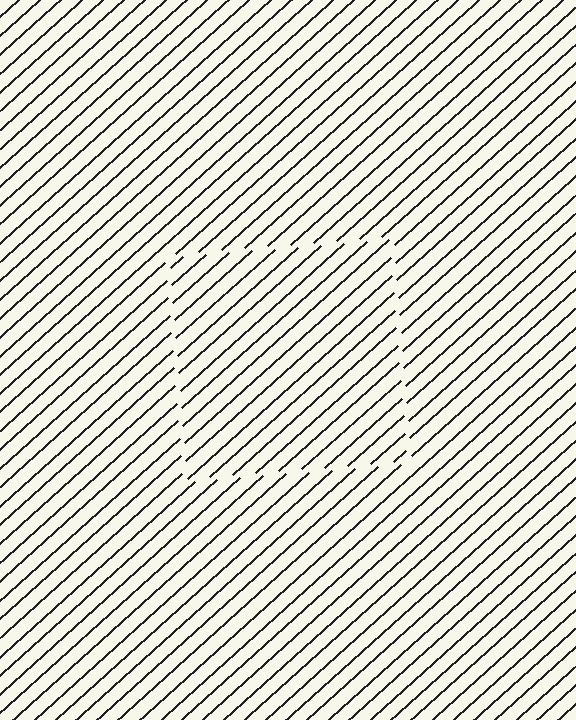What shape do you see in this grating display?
An illusory square. The interior of the shape contains the same grating, shifted by half a period — the contour is defined by the phase discontinuity where line-ends from the inner and outer gratings abut.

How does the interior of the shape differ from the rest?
The interior of the shape contains the same grating, shifted by half a period — the contour is defined by the phase discontinuity where line-ends from the inner and outer gratings abut.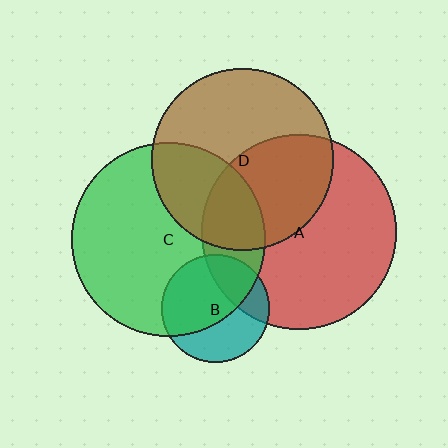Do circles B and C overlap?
Yes.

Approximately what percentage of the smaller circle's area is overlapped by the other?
Approximately 60%.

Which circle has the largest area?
Circle A (red).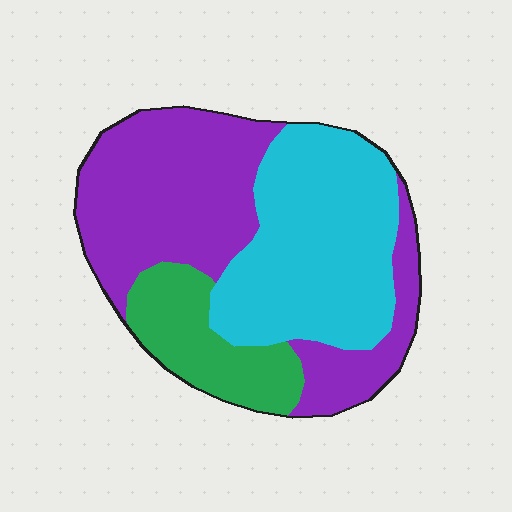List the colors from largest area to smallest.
From largest to smallest: purple, cyan, green.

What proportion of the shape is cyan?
Cyan takes up between a third and a half of the shape.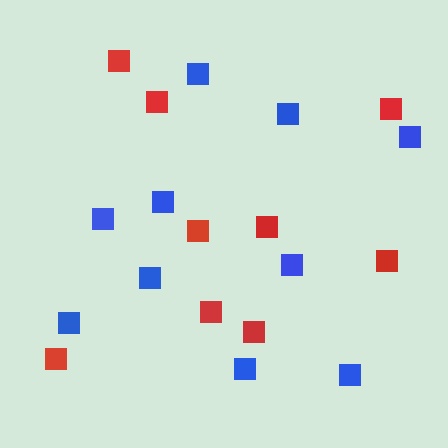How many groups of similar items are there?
There are 2 groups: one group of red squares (9) and one group of blue squares (10).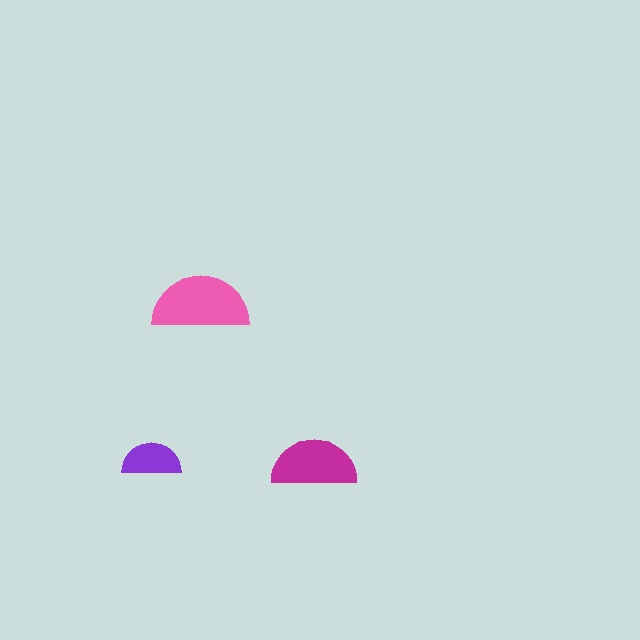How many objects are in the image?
There are 3 objects in the image.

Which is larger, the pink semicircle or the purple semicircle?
The pink one.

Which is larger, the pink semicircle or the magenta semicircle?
The pink one.